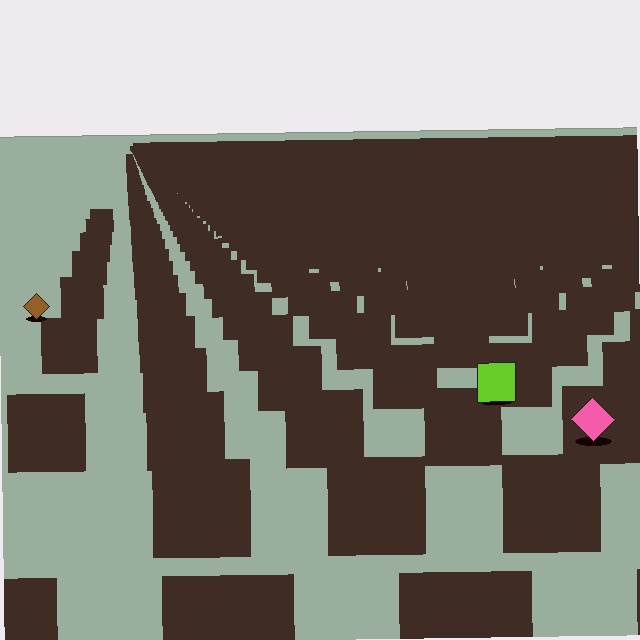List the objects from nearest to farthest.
From nearest to farthest: the pink diamond, the lime square, the brown diamond.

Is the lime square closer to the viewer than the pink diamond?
No. The pink diamond is closer — you can tell from the texture gradient: the ground texture is coarser near it.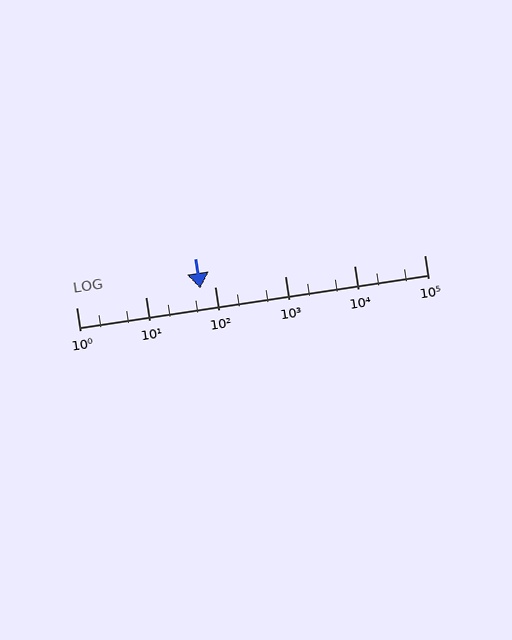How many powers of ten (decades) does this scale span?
The scale spans 5 decades, from 1 to 100000.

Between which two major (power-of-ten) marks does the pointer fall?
The pointer is between 10 and 100.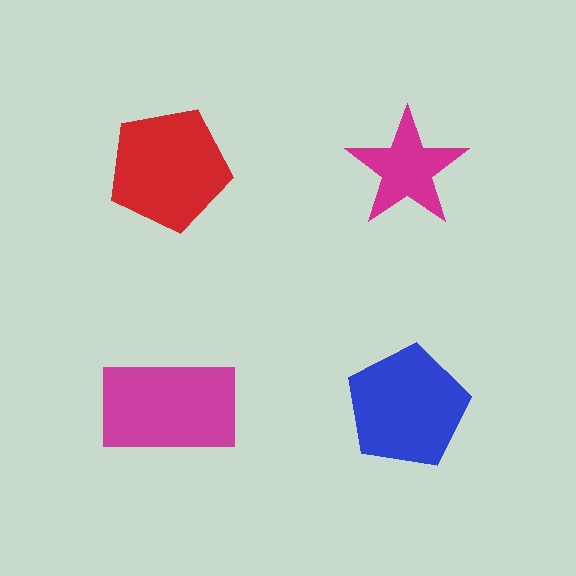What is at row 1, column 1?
A red pentagon.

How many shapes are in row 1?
2 shapes.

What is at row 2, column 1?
A magenta rectangle.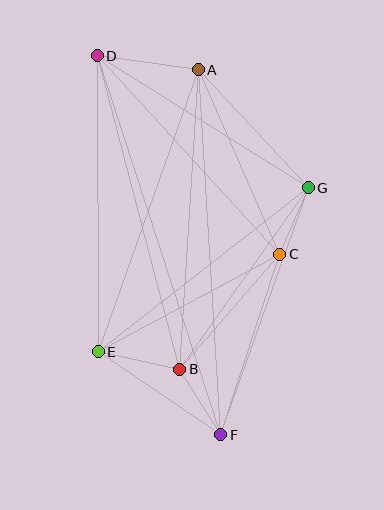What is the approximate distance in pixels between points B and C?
The distance between B and C is approximately 152 pixels.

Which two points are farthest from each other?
Points D and F are farthest from each other.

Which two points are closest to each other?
Points C and G are closest to each other.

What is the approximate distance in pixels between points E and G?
The distance between E and G is approximately 267 pixels.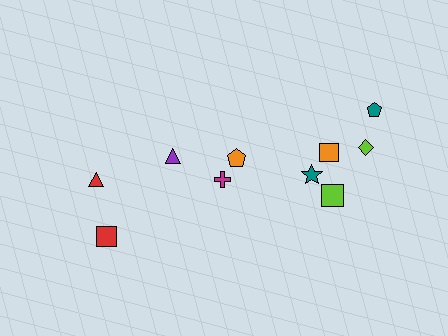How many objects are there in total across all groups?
There are 10 objects.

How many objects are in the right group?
There are 7 objects.